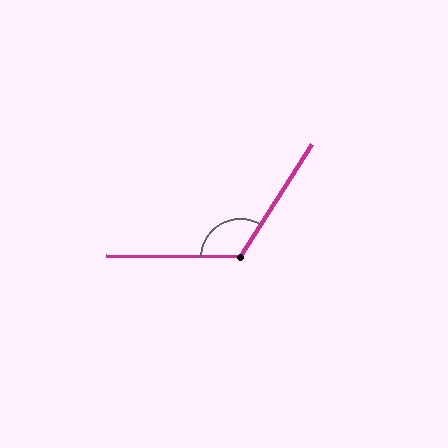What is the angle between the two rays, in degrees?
Approximately 122 degrees.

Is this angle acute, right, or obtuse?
It is obtuse.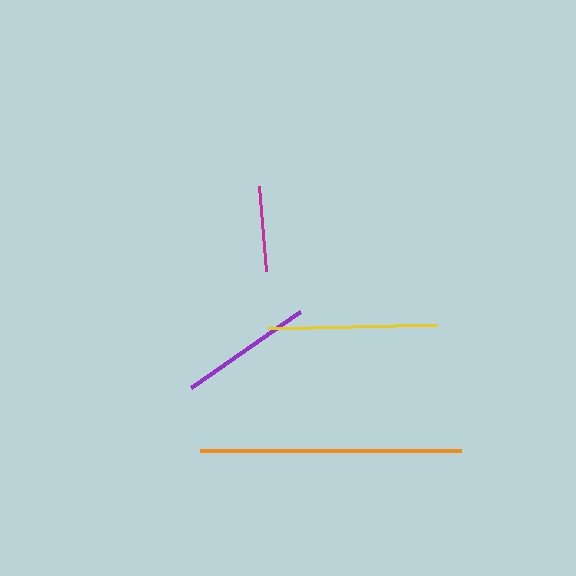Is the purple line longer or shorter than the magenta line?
The purple line is longer than the magenta line.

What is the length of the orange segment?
The orange segment is approximately 261 pixels long.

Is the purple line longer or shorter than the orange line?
The orange line is longer than the purple line.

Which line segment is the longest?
The orange line is the longest at approximately 261 pixels.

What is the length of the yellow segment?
The yellow segment is approximately 169 pixels long.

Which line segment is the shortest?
The magenta line is the shortest at approximately 86 pixels.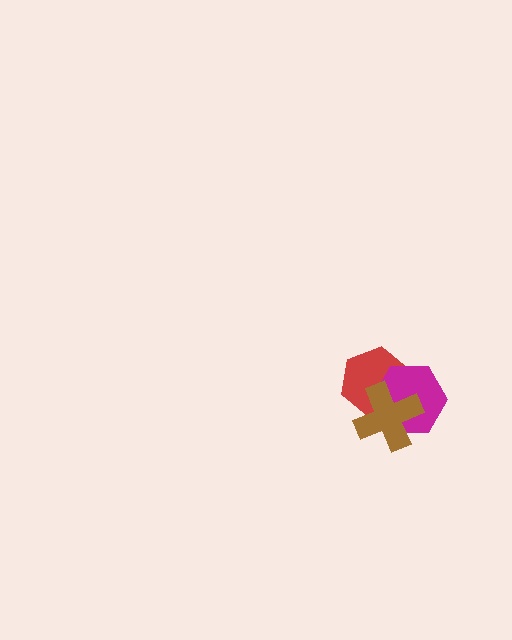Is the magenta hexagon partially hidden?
Yes, it is partially covered by another shape.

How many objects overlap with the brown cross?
2 objects overlap with the brown cross.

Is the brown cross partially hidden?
No, no other shape covers it.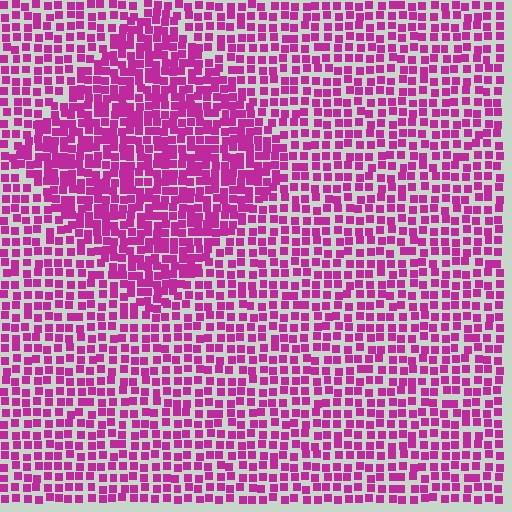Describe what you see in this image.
The image contains small magenta elements arranged at two different densities. A diamond-shaped region is visible where the elements are more densely packed than the surrounding area.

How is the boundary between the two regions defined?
The boundary is defined by a change in element density (approximately 1.6x ratio). All elements are the same color, size, and shape.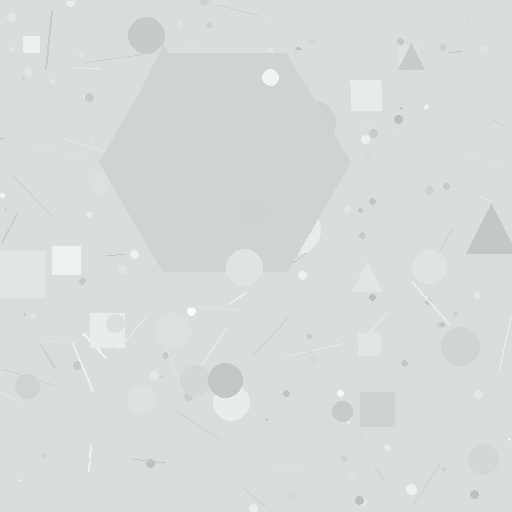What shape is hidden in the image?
A hexagon is hidden in the image.